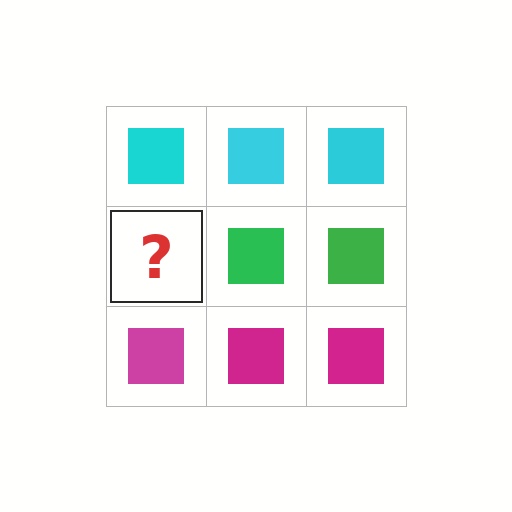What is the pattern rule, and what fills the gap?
The rule is that each row has a consistent color. The gap should be filled with a green square.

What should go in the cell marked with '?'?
The missing cell should contain a green square.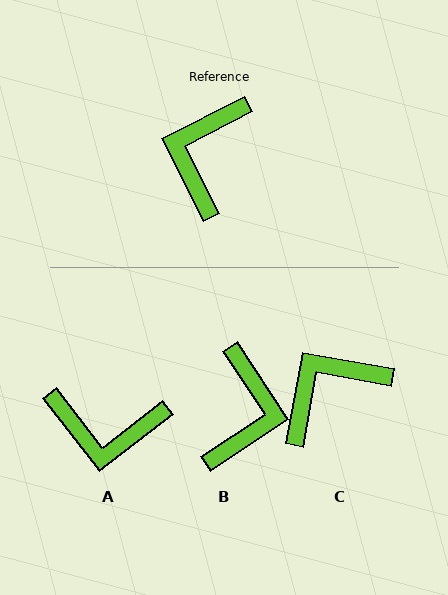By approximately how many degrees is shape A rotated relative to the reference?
Approximately 101 degrees counter-clockwise.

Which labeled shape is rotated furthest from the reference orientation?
B, about 174 degrees away.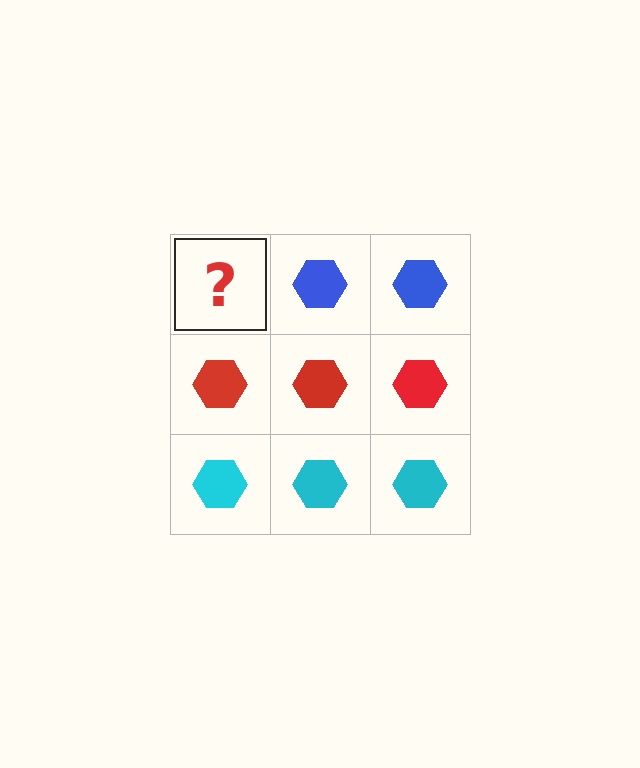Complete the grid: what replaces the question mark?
The question mark should be replaced with a blue hexagon.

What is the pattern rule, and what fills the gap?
The rule is that each row has a consistent color. The gap should be filled with a blue hexagon.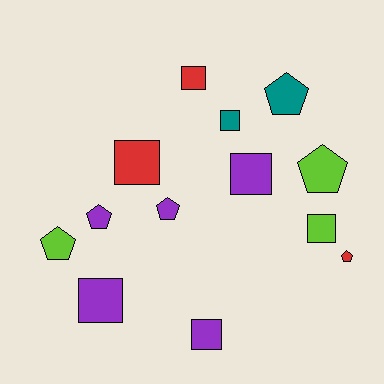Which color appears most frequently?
Purple, with 5 objects.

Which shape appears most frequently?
Square, with 7 objects.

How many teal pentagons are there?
There is 1 teal pentagon.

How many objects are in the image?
There are 13 objects.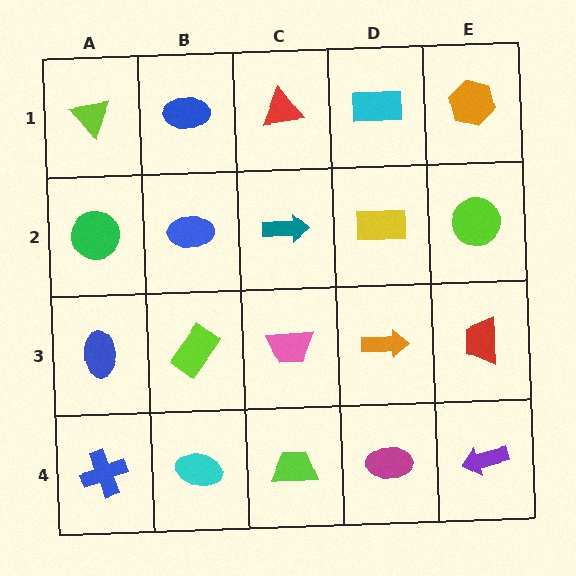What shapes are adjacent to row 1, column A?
A green circle (row 2, column A), a blue ellipse (row 1, column B).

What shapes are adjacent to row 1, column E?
A lime circle (row 2, column E), a cyan rectangle (row 1, column D).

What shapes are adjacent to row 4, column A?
A blue ellipse (row 3, column A), a cyan ellipse (row 4, column B).